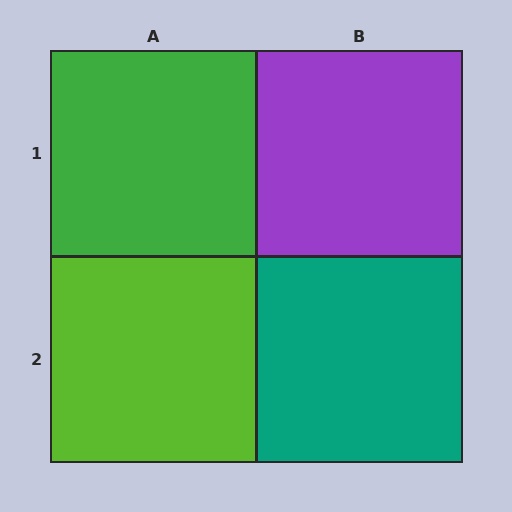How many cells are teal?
1 cell is teal.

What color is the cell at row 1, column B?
Purple.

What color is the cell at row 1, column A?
Green.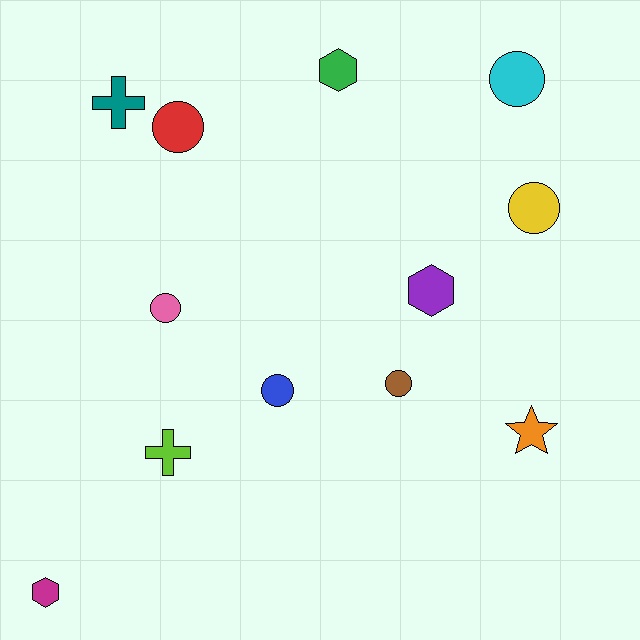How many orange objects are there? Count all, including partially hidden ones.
There is 1 orange object.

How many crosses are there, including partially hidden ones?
There are 2 crosses.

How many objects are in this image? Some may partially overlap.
There are 12 objects.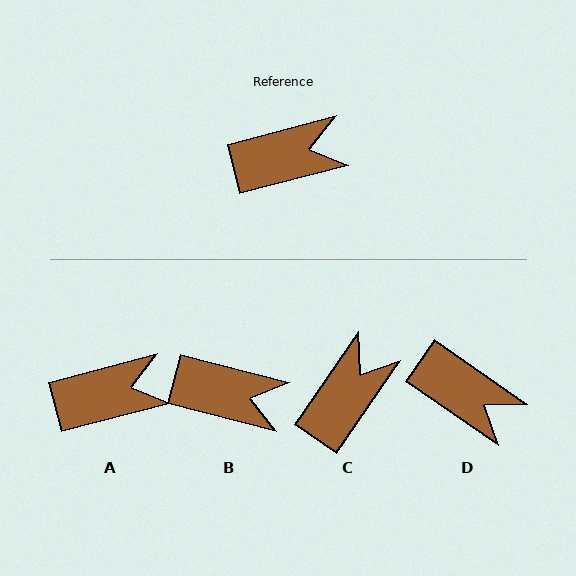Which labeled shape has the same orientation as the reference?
A.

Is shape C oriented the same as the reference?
No, it is off by about 41 degrees.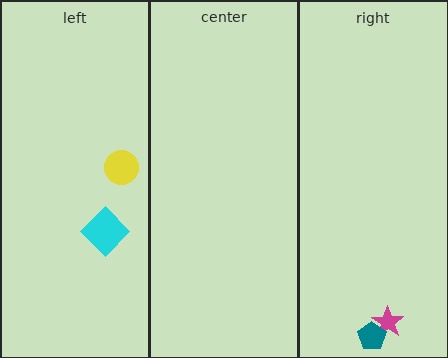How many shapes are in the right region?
2.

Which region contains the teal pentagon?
The right region.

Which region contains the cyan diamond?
The left region.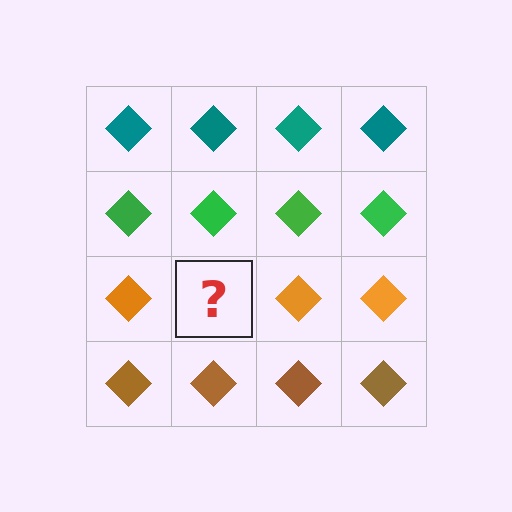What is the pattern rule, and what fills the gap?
The rule is that each row has a consistent color. The gap should be filled with an orange diamond.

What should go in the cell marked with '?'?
The missing cell should contain an orange diamond.